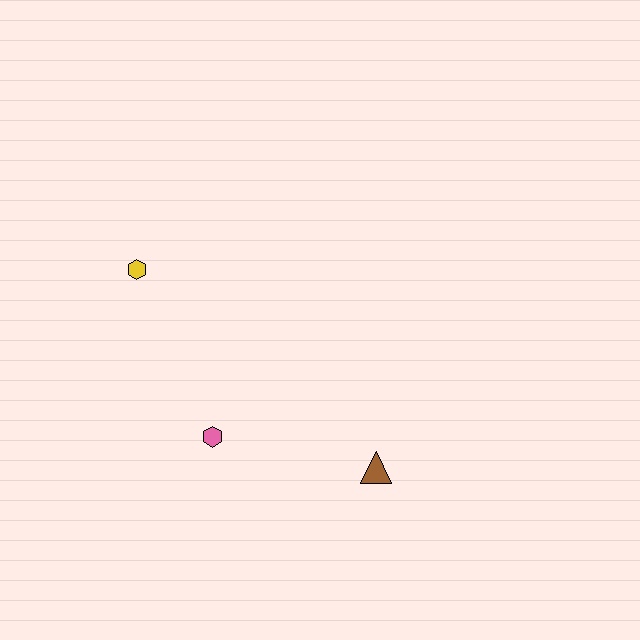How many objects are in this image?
There are 3 objects.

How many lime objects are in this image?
There are no lime objects.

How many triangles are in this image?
There is 1 triangle.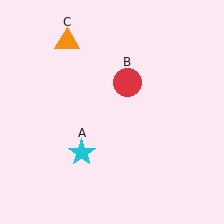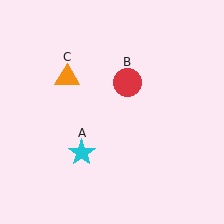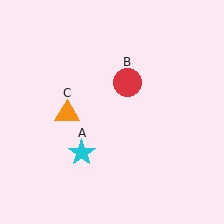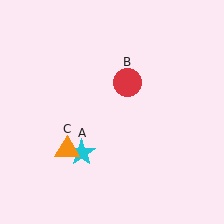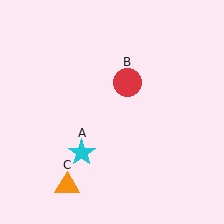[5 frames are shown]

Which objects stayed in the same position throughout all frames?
Cyan star (object A) and red circle (object B) remained stationary.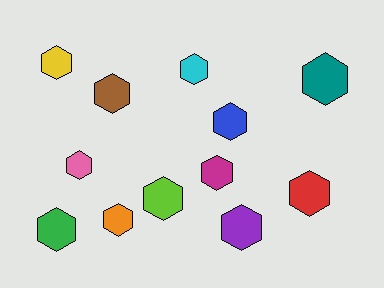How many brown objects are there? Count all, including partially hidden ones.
There is 1 brown object.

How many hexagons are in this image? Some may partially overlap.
There are 12 hexagons.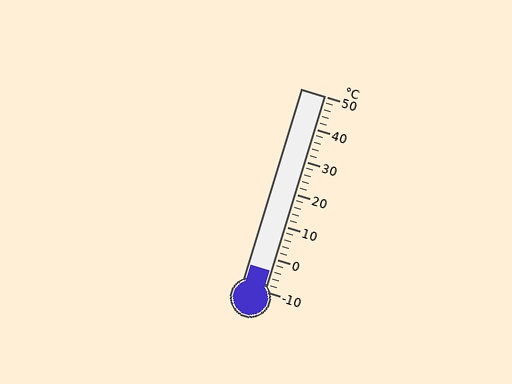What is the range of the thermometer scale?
The thermometer scale ranges from -10°C to 50°C.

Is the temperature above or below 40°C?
The temperature is below 40°C.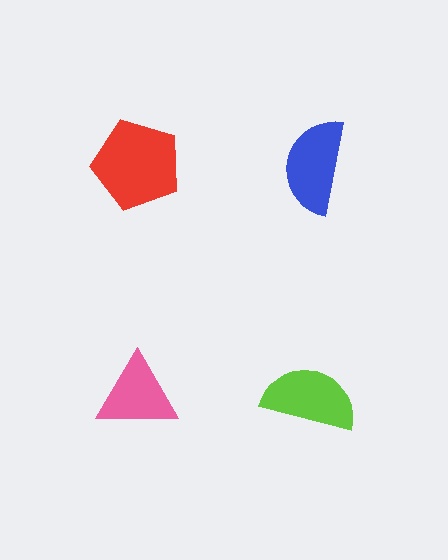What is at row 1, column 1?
A red pentagon.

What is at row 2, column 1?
A pink triangle.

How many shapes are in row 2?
2 shapes.